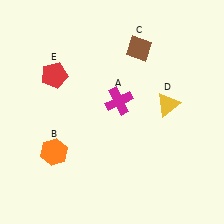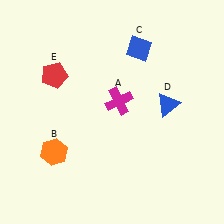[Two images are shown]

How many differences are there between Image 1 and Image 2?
There are 2 differences between the two images.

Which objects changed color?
C changed from brown to blue. D changed from yellow to blue.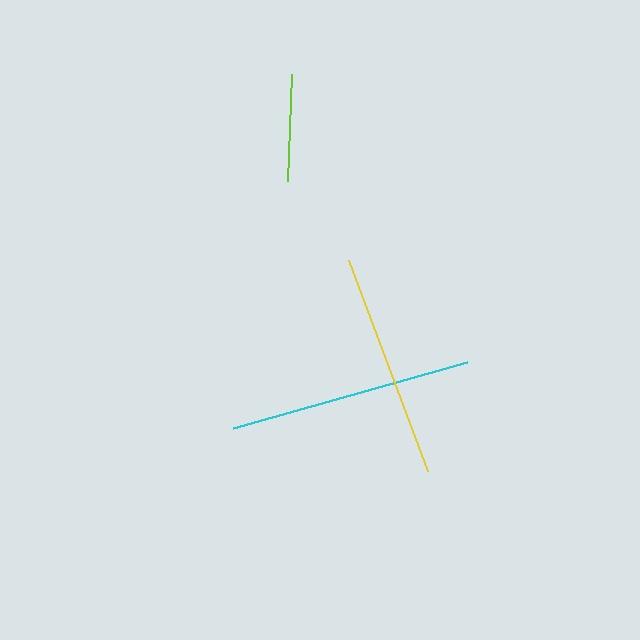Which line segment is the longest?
The cyan line is the longest at approximately 243 pixels.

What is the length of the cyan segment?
The cyan segment is approximately 243 pixels long.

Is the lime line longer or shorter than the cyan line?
The cyan line is longer than the lime line.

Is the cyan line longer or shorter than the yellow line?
The cyan line is longer than the yellow line.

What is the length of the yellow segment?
The yellow segment is approximately 226 pixels long.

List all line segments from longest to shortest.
From longest to shortest: cyan, yellow, lime.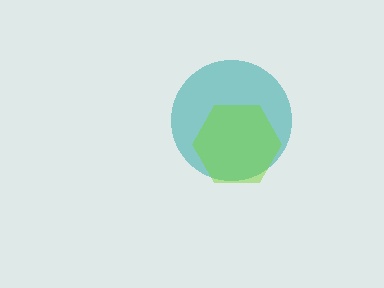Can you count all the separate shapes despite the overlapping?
Yes, there are 2 separate shapes.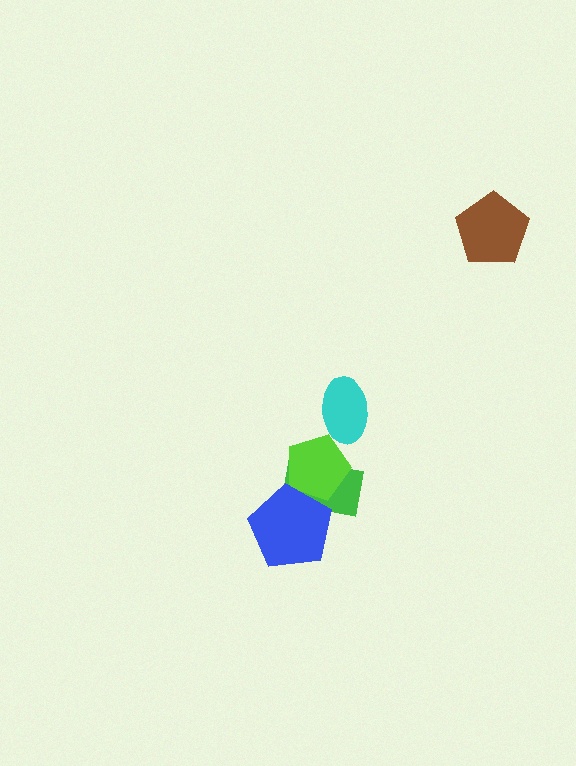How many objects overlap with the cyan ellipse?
0 objects overlap with the cyan ellipse.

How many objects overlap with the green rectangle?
2 objects overlap with the green rectangle.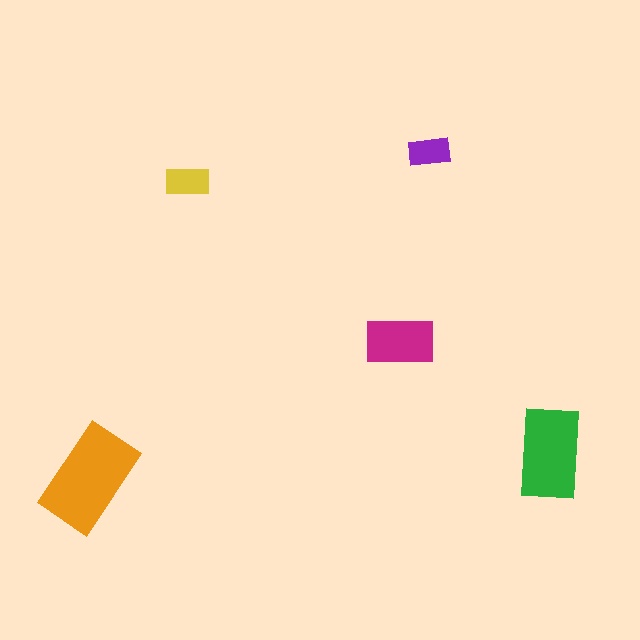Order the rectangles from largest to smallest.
the orange one, the green one, the magenta one, the yellow one, the purple one.